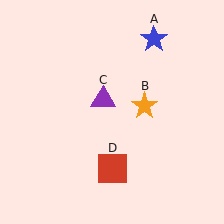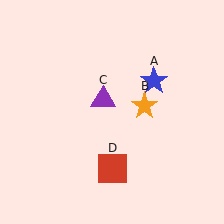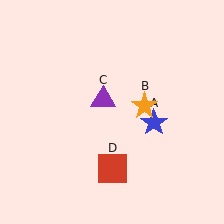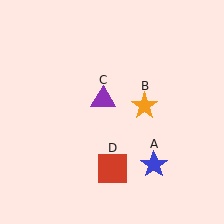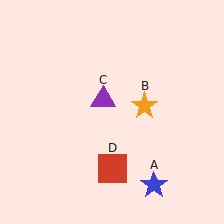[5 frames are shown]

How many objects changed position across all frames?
1 object changed position: blue star (object A).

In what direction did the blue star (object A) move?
The blue star (object A) moved down.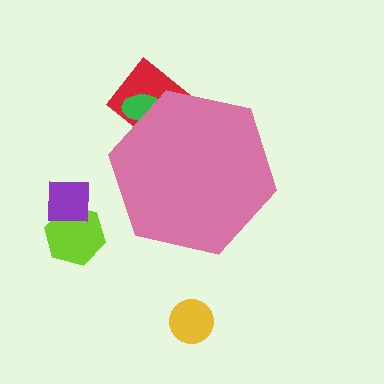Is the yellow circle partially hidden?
No, the yellow circle is fully visible.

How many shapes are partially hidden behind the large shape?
2 shapes are partially hidden.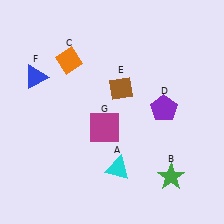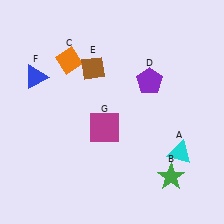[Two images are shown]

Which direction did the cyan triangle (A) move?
The cyan triangle (A) moved right.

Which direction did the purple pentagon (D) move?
The purple pentagon (D) moved up.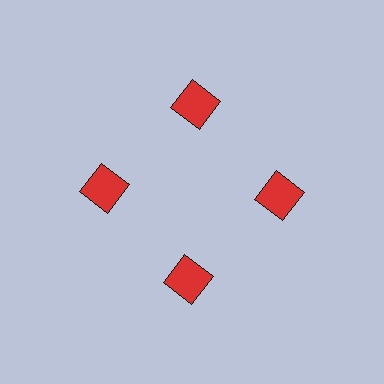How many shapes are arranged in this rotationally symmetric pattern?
There are 4 shapes, arranged in 4 groups of 1.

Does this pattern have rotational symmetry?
Yes, this pattern has 4-fold rotational symmetry. It looks the same after rotating 90 degrees around the center.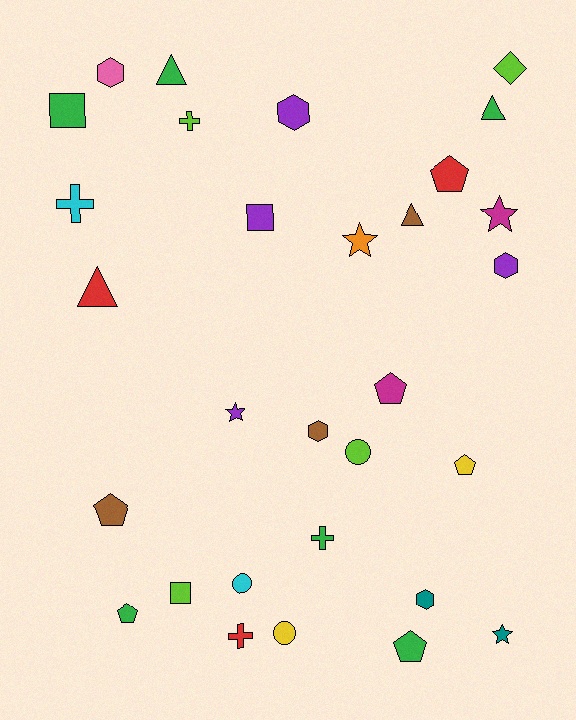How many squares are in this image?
There are 3 squares.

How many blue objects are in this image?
There are no blue objects.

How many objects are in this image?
There are 30 objects.